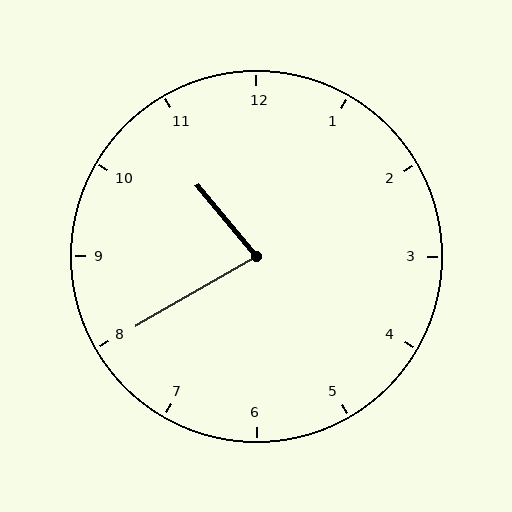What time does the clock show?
10:40.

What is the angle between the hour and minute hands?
Approximately 80 degrees.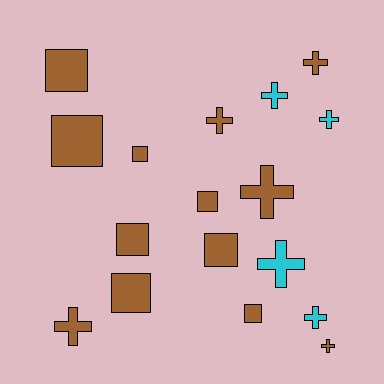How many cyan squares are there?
There are no cyan squares.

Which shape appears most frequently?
Cross, with 9 objects.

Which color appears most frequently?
Brown, with 13 objects.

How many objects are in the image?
There are 17 objects.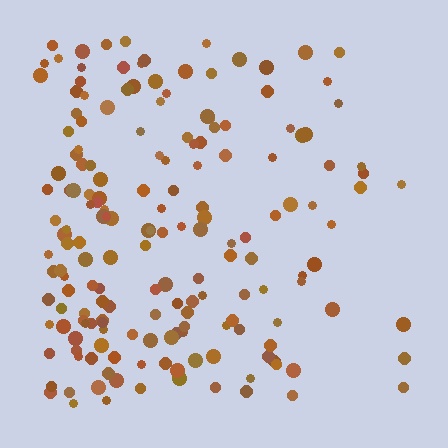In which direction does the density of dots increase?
From right to left, with the left side densest.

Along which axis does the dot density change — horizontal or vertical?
Horizontal.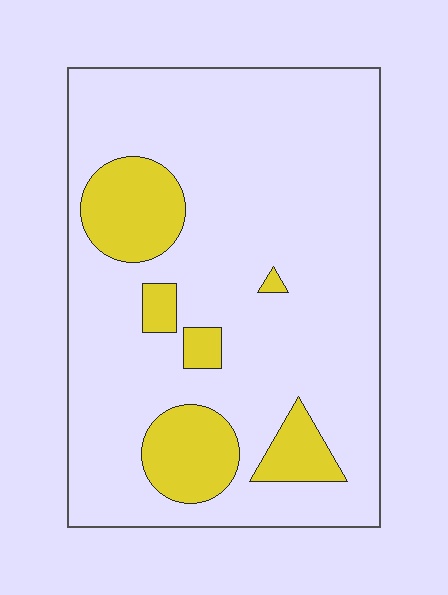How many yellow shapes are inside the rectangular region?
6.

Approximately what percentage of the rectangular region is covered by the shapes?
Approximately 15%.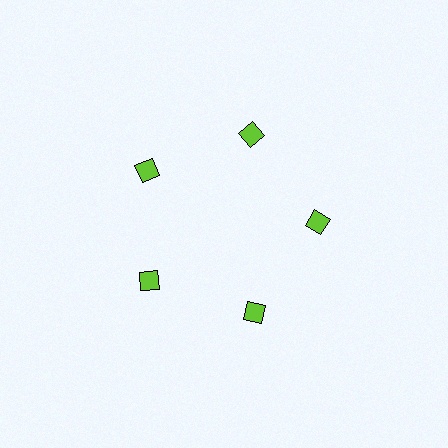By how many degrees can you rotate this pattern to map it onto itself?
The pattern maps onto itself every 72 degrees of rotation.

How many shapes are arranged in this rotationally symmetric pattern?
There are 5 shapes, arranged in 5 groups of 1.